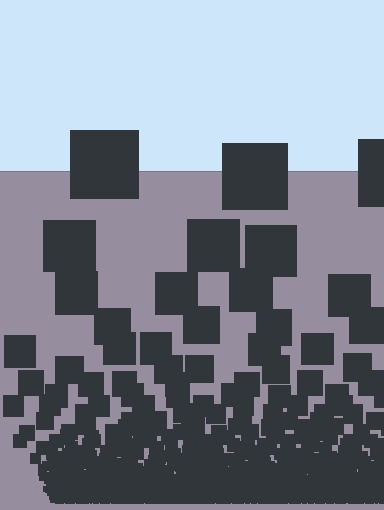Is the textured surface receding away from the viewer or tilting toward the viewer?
The surface appears to tilt toward the viewer. Texture elements get larger and sparser toward the top.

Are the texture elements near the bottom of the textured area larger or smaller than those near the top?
Smaller. The gradient is inverted — elements near the bottom are smaller and denser.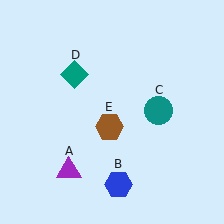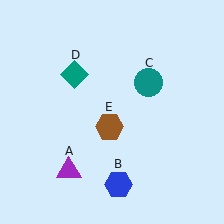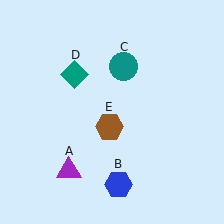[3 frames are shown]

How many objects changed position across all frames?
1 object changed position: teal circle (object C).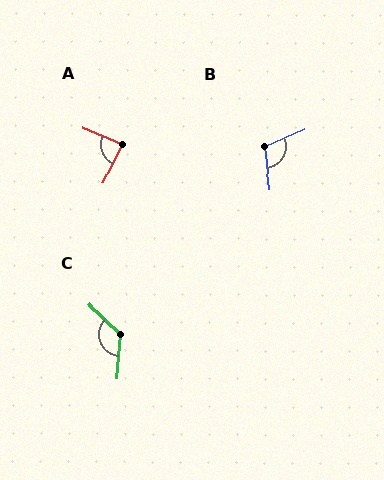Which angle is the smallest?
A, at approximately 88 degrees.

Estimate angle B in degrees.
Approximately 106 degrees.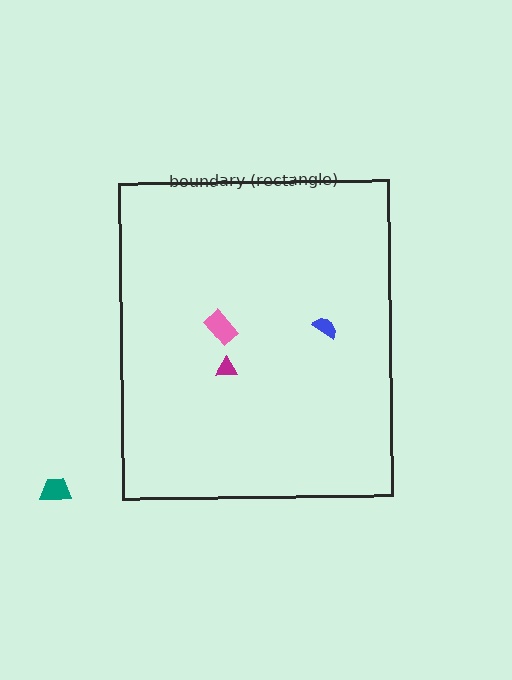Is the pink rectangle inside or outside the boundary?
Inside.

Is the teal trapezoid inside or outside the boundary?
Outside.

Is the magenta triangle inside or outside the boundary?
Inside.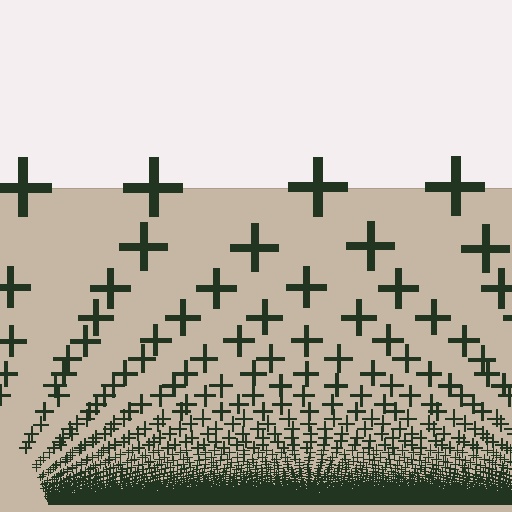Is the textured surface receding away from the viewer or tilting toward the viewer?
The surface appears to tilt toward the viewer. Texture elements get larger and sparser toward the top.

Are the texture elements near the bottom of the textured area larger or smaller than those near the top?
Smaller. The gradient is inverted — elements near the bottom are smaller and denser.